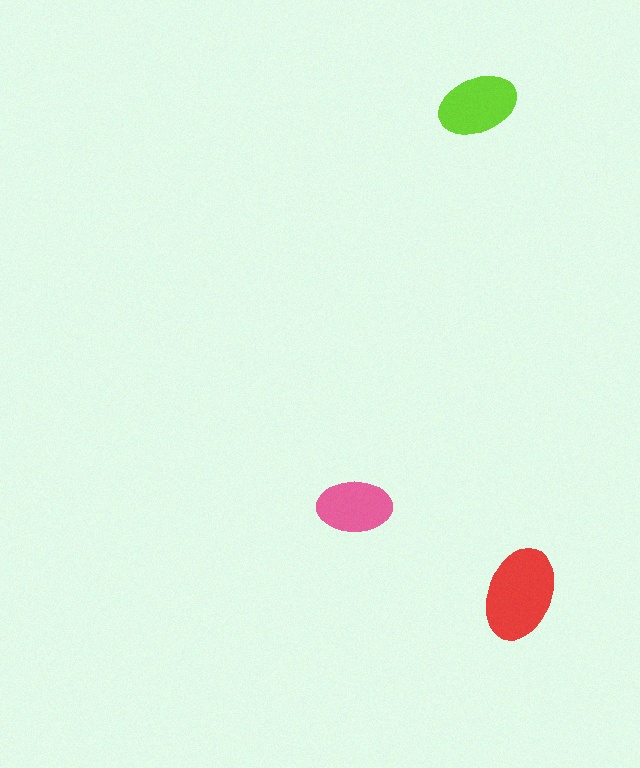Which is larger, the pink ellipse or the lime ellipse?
The lime one.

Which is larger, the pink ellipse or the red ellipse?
The red one.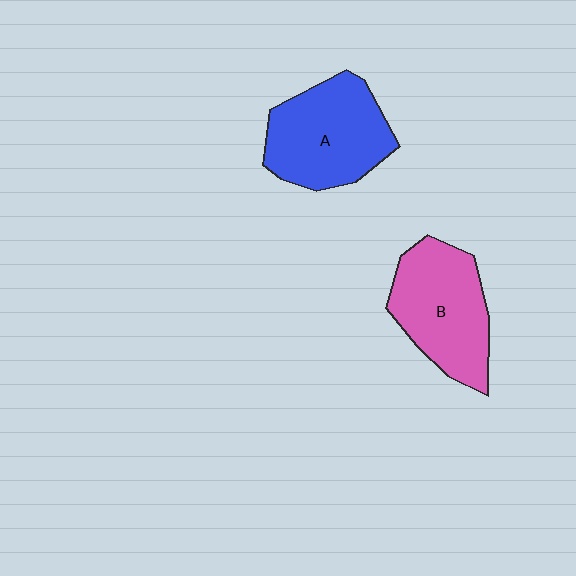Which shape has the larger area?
Shape A (blue).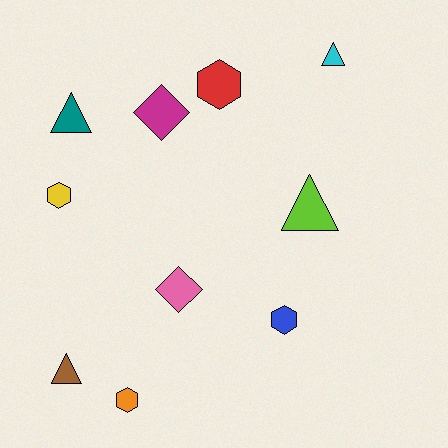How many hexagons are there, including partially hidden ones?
There are 4 hexagons.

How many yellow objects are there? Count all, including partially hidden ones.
There is 1 yellow object.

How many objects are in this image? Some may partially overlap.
There are 10 objects.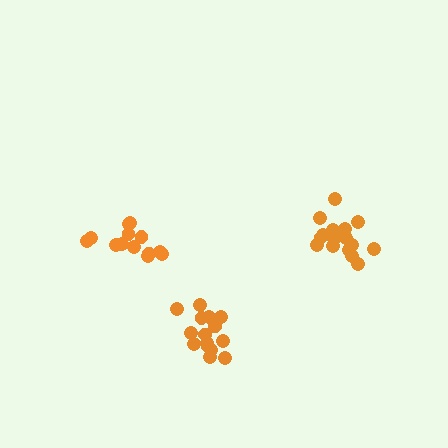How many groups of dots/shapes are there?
There are 3 groups.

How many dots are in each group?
Group 1: 17 dots, Group 2: 13 dots, Group 3: 15 dots (45 total).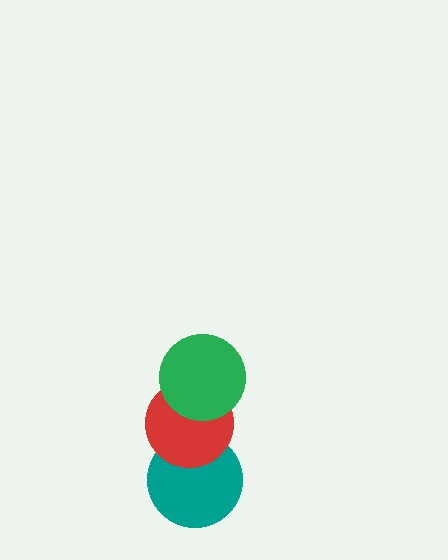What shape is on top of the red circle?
The green circle is on top of the red circle.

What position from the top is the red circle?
The red circle is 2nd from the top.